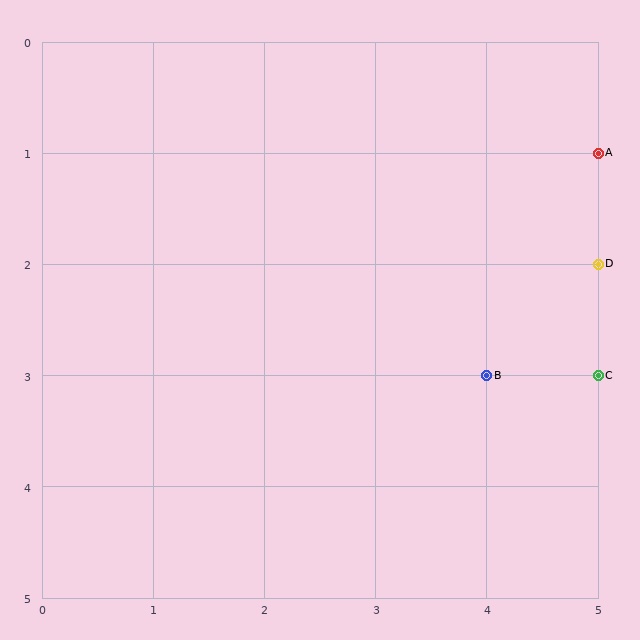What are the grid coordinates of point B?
Point B is at grid coordinates (4, 3).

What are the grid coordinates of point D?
Point D is at grid coordinates (5, 2).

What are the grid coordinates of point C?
Point C is at grid coordinates (5, 3).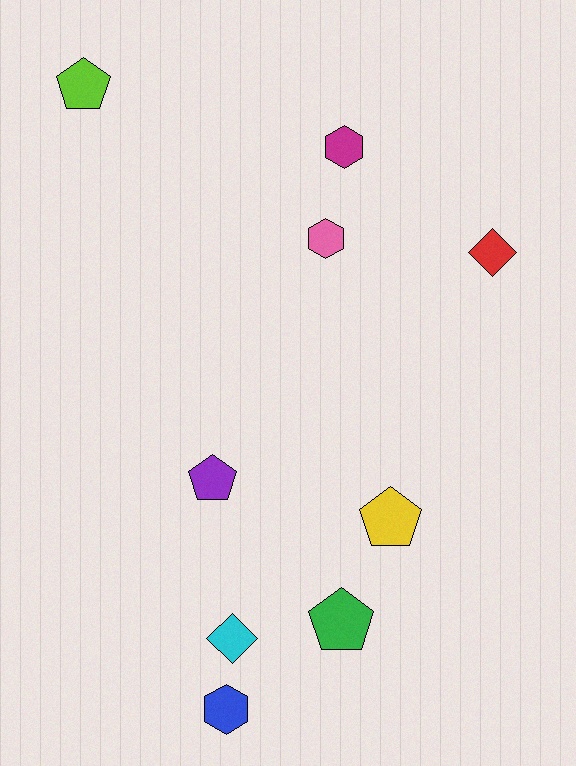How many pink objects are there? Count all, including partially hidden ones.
There is 1 pink object.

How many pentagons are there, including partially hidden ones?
There are 4 pentagons.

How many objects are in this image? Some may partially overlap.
There are 9 objects.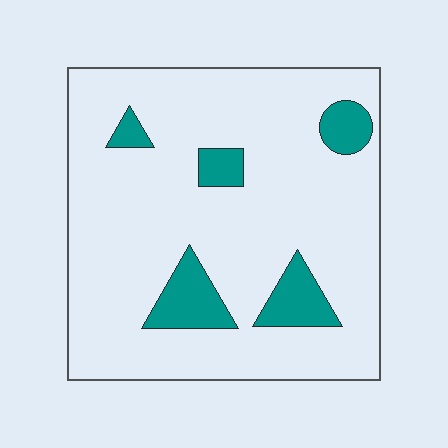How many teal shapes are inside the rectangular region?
5.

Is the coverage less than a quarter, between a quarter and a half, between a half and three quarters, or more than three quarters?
Less than a quarter.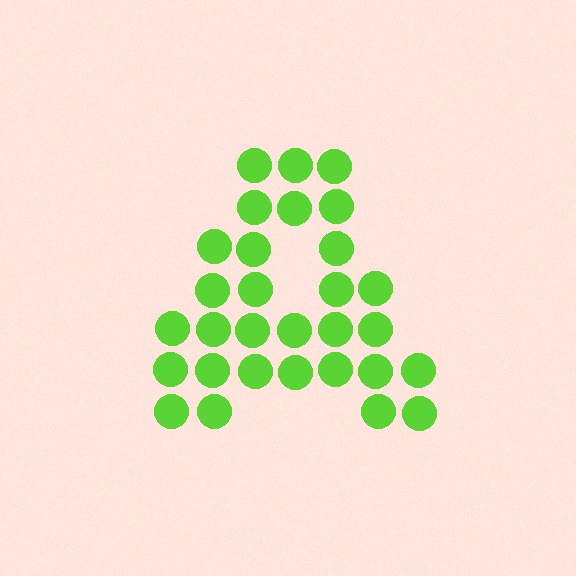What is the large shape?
The large shape is the letter A.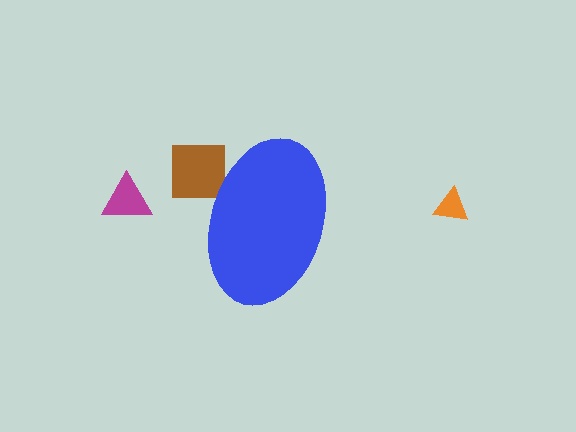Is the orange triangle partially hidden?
No, the orange triangle is fully visible.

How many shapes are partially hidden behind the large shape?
1 shape is partially hidden.